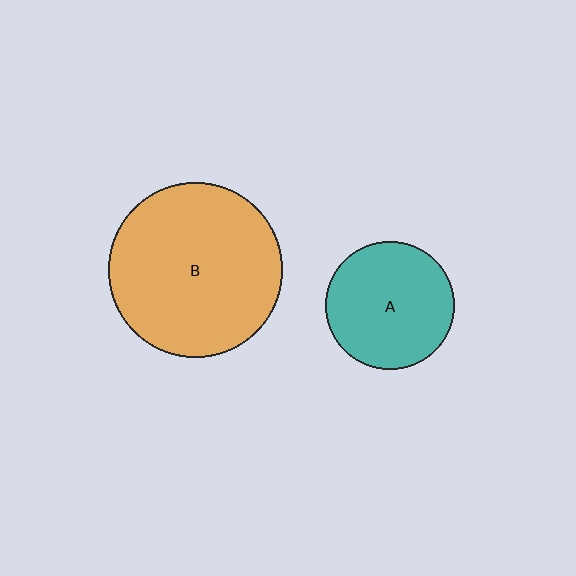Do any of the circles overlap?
No, none of the circles overlap.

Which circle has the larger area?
Circle B (orange).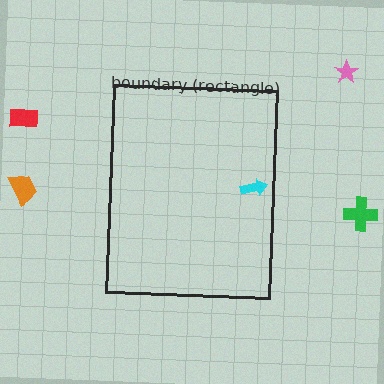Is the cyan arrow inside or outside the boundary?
Inside.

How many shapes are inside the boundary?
1 inside, 4 outside.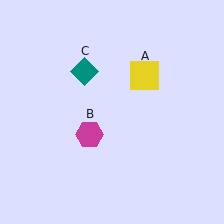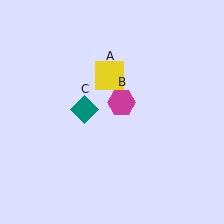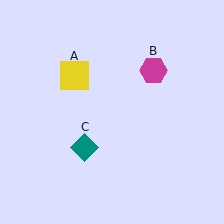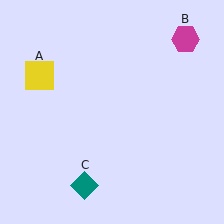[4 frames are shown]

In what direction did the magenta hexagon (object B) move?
The magenta hexagon (object B) moved up and to the right.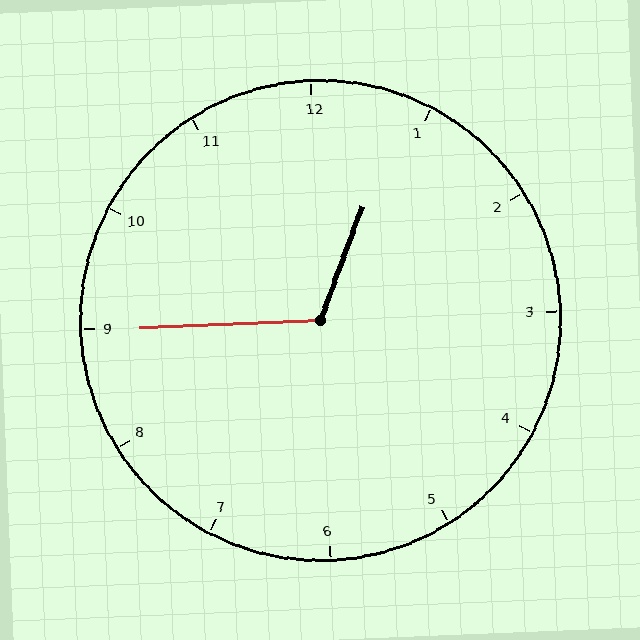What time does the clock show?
12:45.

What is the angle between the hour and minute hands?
Approximately 112 degrees.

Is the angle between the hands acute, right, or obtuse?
It is obtuse.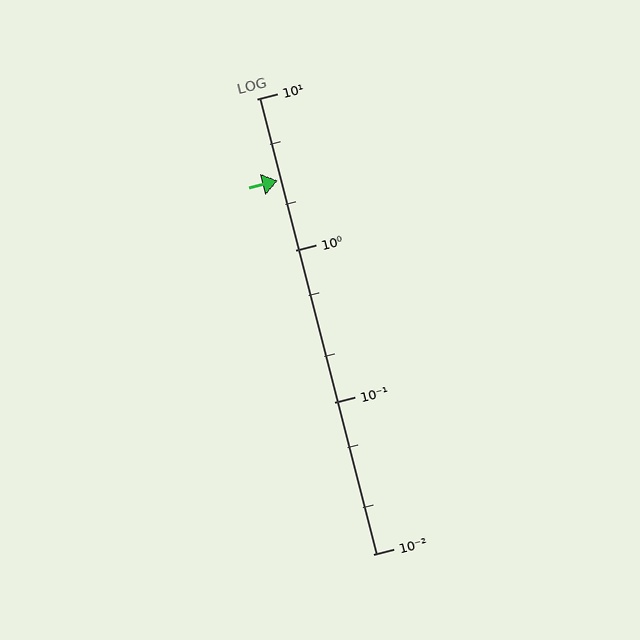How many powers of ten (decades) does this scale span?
The scale spans 3 decades, from 0.01 to 10.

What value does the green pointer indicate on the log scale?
The pointer indicates approximately 2.9.